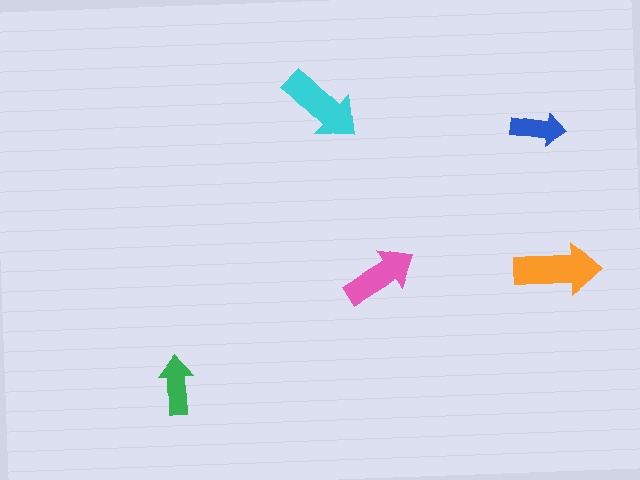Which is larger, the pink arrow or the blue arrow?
The pink one.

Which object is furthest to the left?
The green arrow is leftmost.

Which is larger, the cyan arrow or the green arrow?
The cyan one.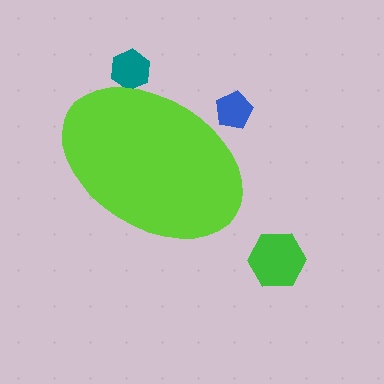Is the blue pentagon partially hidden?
Yes, the blue pentagon is partially hidden behind the lime ellipse.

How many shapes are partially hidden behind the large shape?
2 shapes are partially hidden.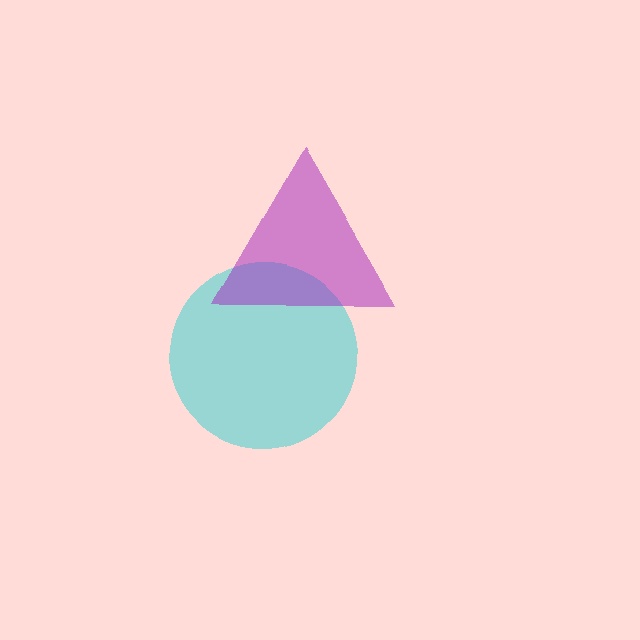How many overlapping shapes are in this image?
There are 2 overlapping shapes in the image.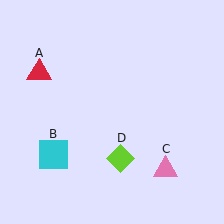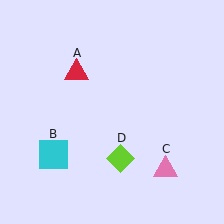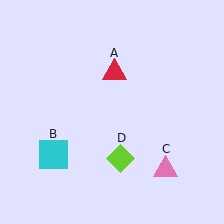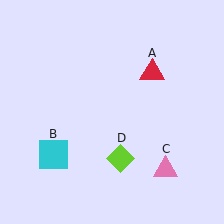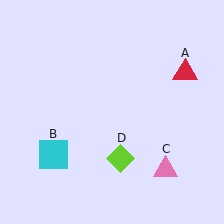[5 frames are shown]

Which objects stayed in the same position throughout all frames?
Cyan square (object B) and pink triangle (object C) and lime diamond (object D) remained stationary.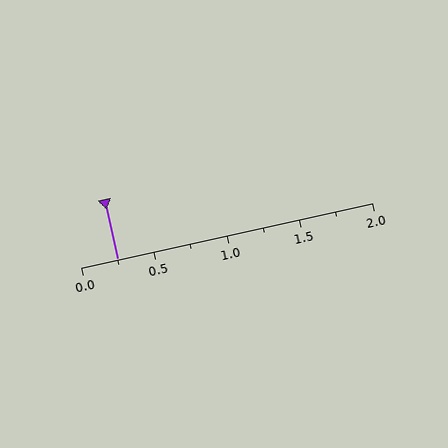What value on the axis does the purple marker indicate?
The marker indicates approximately 0.25.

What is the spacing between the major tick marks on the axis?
The major ticks are spaced 0.5 apart.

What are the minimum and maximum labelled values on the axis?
The axis runs from 0.0 to 2.0.